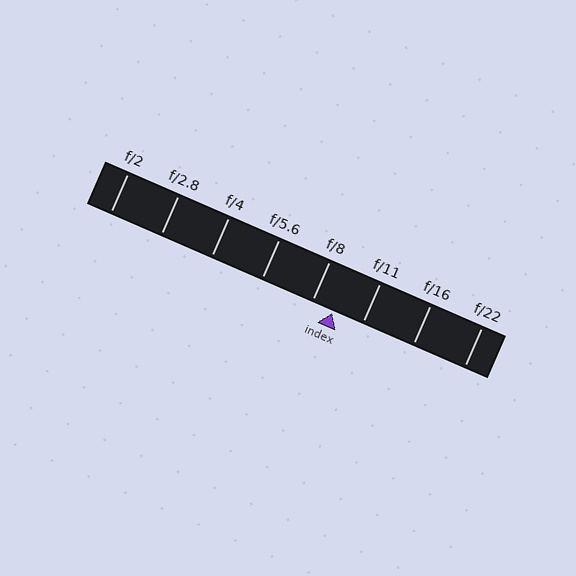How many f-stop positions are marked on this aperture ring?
There are 8 f-stop positions marked.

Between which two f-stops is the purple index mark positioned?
The index mark is between f/8 and f/11.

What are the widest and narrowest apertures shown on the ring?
The widest aperture shown is f/2 and the narrowest is f/22.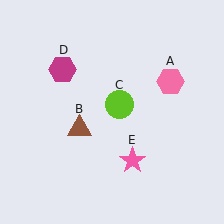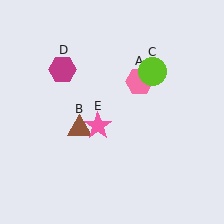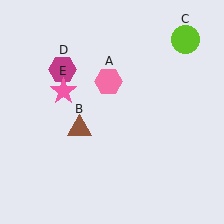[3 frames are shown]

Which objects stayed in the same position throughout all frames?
Brown triangle (object B) and magenta hexagon (object D) remained stationary.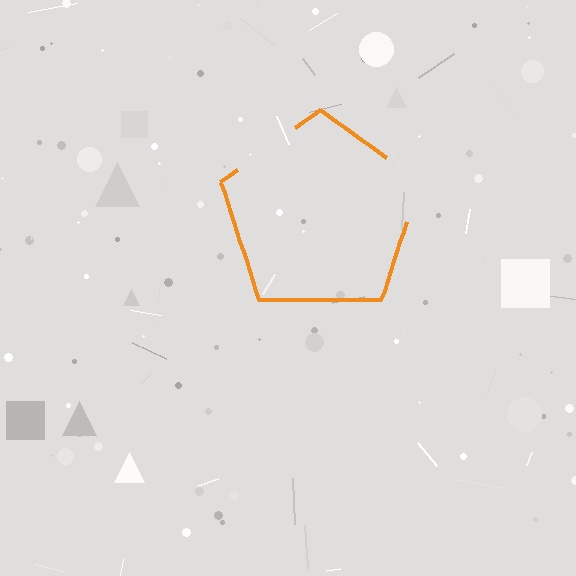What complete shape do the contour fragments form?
The contour fragments form a pentagon.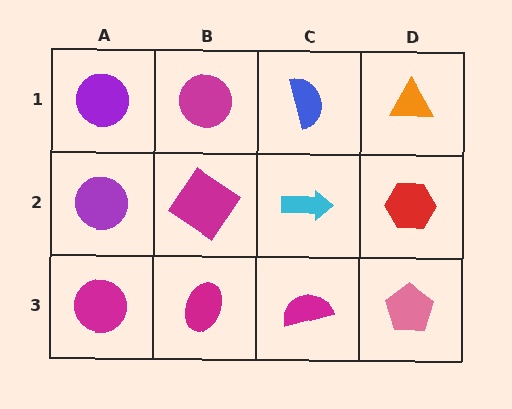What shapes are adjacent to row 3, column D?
A red hexagon (row 2, column D), a magenta semicircle (row 3, column C).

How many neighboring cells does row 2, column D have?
3.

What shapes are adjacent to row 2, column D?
An orange triangle (row 1, column D), a pink pentagon (row 3, column D), a cyan arrow (row 2, column C).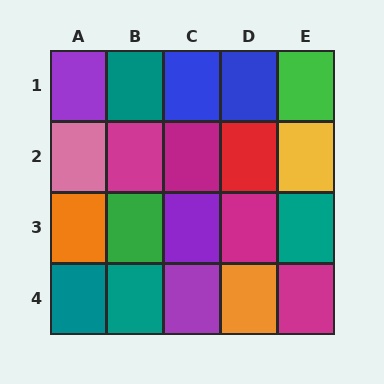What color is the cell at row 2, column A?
Pink.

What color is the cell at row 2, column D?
Red.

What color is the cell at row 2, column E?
Yellow.